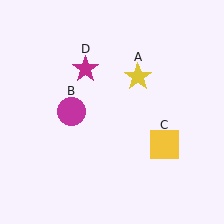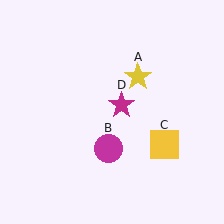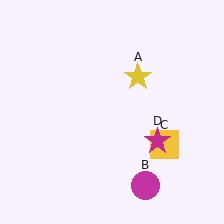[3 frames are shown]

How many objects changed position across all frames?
2 objects changed position: magenta circle (object B), magenta star (object D).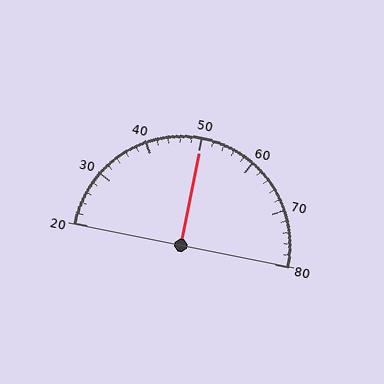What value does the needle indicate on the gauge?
The needle indicates approximately 50.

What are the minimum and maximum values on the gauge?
The gauge ranges from 20 to 80.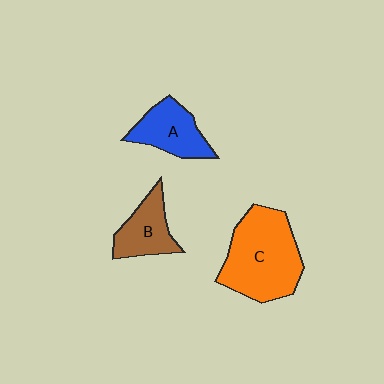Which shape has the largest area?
Shape C (orange).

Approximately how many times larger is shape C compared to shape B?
Approximately 2.0 times.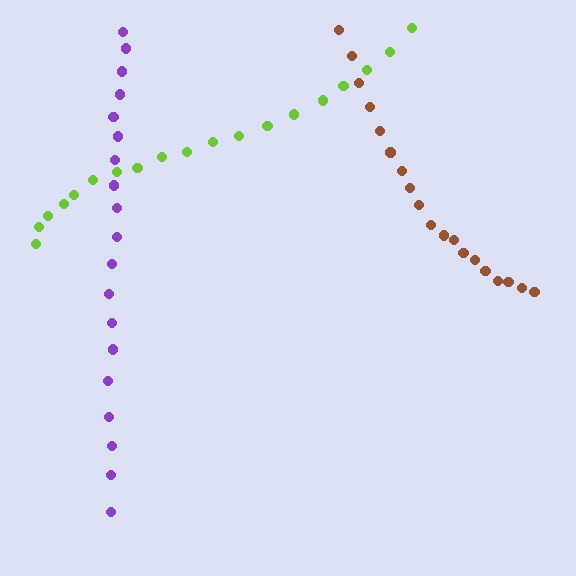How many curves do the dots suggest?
There are 3 distinct paths.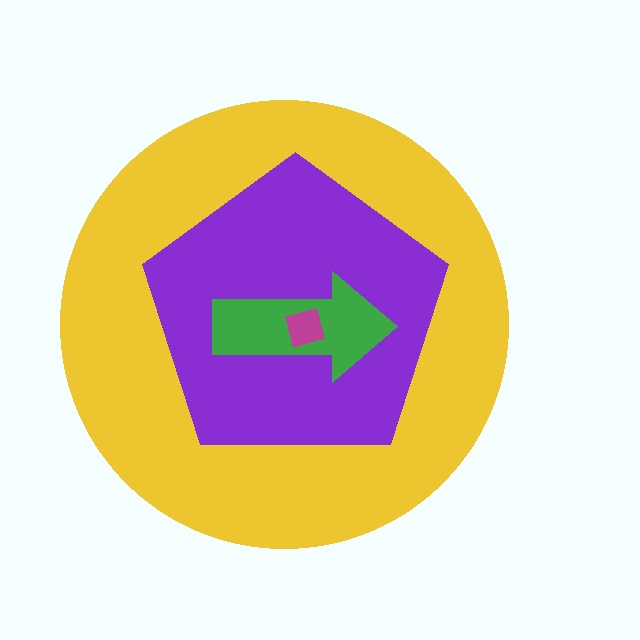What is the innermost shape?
The magenta diamond.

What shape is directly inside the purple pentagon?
The green arrow.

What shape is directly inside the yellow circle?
The purple pentagon.